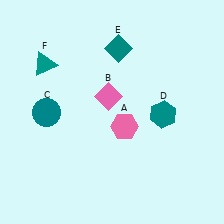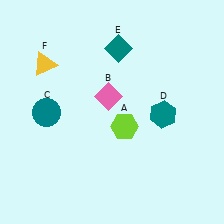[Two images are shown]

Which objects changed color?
A changed from pink to lime. F changed from teal to yellow.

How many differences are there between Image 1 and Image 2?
There are 2 differences between the two images.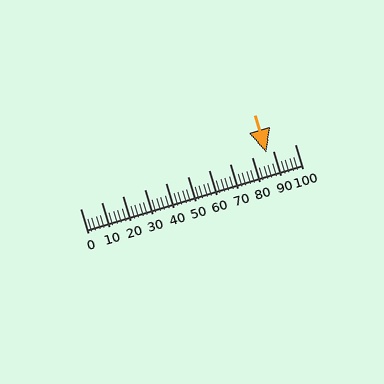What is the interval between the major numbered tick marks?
The major tick marks are spaced 10 units apart.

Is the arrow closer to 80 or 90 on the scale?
The arrow is closer to 90.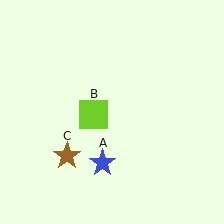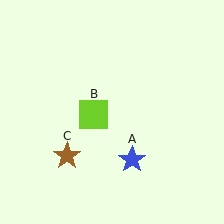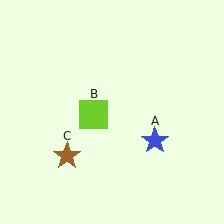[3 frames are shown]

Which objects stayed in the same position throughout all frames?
Lime square (object B) and brown star (object C) remained stationary.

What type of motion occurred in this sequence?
The blue star (object A) rotated counterclockwise around the center of the scene.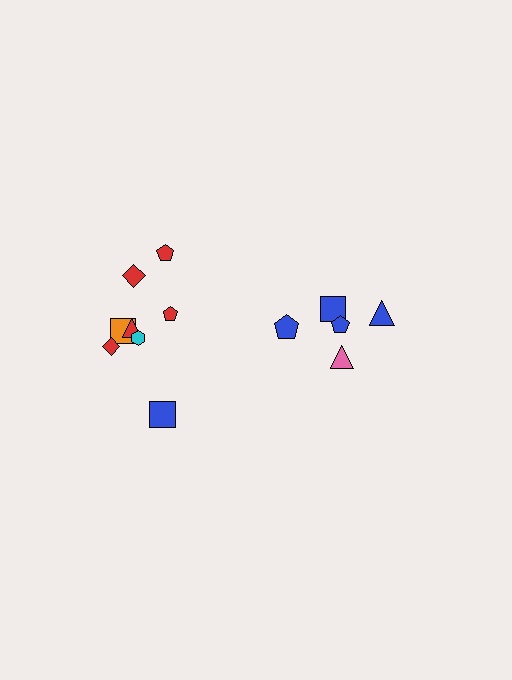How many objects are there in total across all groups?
There are 13 objects.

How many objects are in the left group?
There are 8 objects.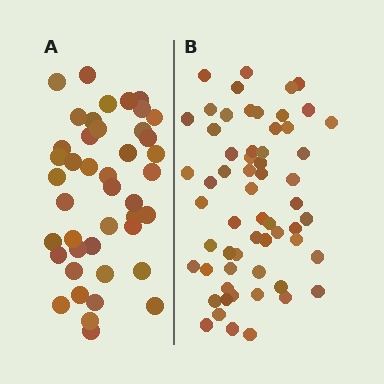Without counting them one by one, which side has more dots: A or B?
Region B (the right region) has more dots.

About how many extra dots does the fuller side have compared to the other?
Region B has approximately 15 more dots than region A.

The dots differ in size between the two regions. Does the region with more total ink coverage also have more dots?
No. Region A has more total ink coverage because its dots are larger, but region B actually contains more individual dots. Total area can be misleading — the number of items is what matters here.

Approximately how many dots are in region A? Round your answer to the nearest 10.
About 40 dots. (The exact count is 43, which rounds to 40.)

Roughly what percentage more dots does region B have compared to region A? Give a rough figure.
About 40% more.